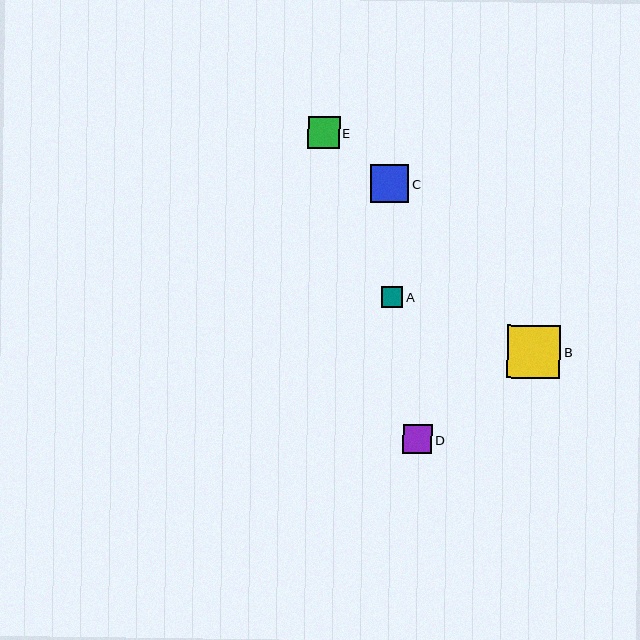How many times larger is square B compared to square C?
Square B is approximately 1.4 times the size of square C.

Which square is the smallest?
Square A is the smallest with a size of approximately 21 pixels.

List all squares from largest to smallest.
From largest to smallest: B, C, E, D, A.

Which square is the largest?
Square B is the largest with a size of approximately 54 pixels.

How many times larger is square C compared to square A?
Square C is approximately 1.8 times the size of square A.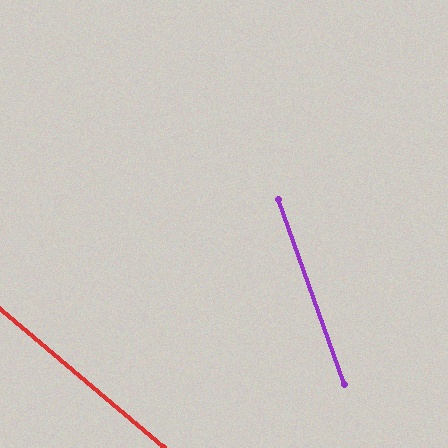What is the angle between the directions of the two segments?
Approximately 30 degrees.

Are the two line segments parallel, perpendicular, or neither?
Neither parallel nor perpendicular — they differ by about 30°.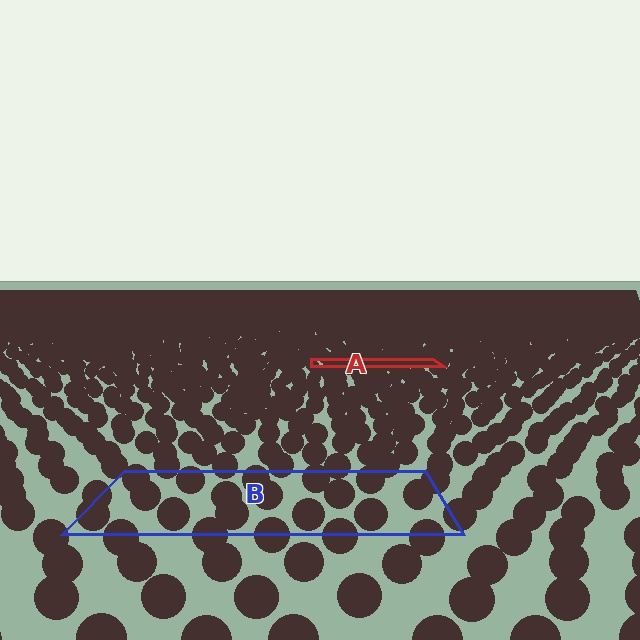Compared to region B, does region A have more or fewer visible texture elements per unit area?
Region A has more texture elements per unit area — they are packed more densely because it is farther away.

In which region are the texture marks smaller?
The texture marks are smaller in region A, because it is farther away.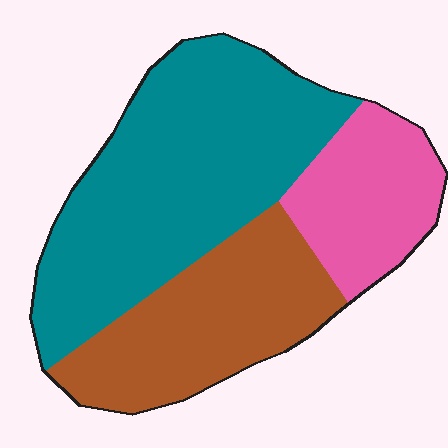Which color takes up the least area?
Pink, at roughly 20%.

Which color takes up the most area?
Teal, at roughly 50%.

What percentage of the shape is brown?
Brown covers roughly 30% of the shape.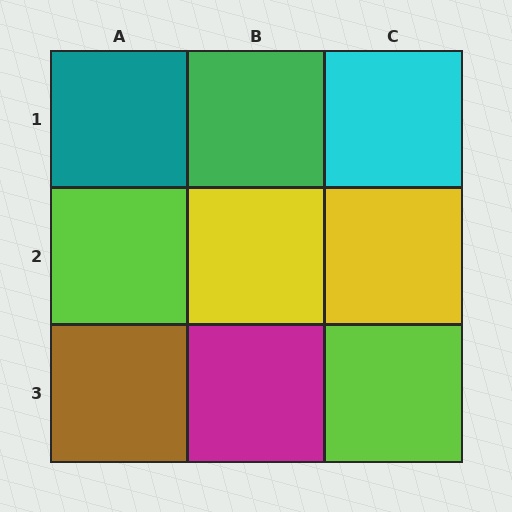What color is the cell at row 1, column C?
Cyan.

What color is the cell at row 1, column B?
Green.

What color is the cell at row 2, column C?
Yellow.